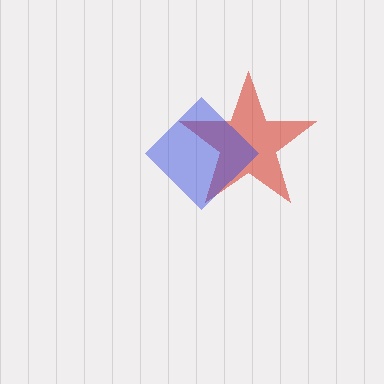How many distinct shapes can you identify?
There are 2 distinct shapes: a red star, a blue diamond.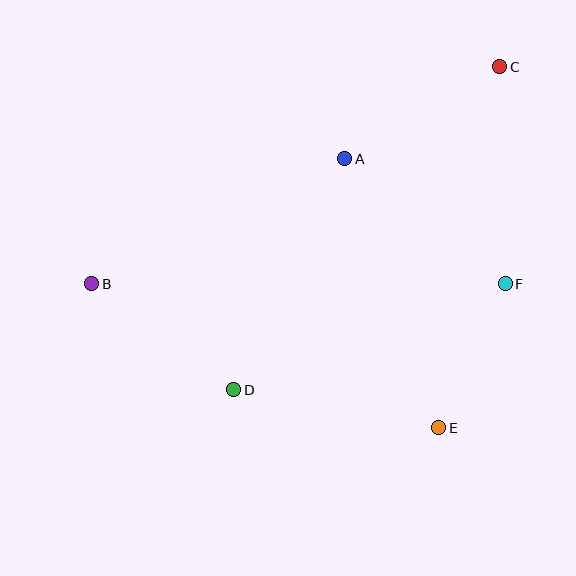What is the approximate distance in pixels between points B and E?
The distance between B and E is approximately 376 pixels.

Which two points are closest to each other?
Points E and F are closest to each other.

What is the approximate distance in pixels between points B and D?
The distance between B and D is approximately 177 pixels.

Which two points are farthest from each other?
Points B and C are farthest from each other.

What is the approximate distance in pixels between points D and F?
The distance between D and F is approximately 292 pixels.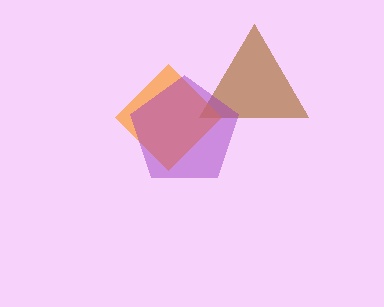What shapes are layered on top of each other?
The layered shapes are: a brown triangle, an orange diamond, a purple pentagon.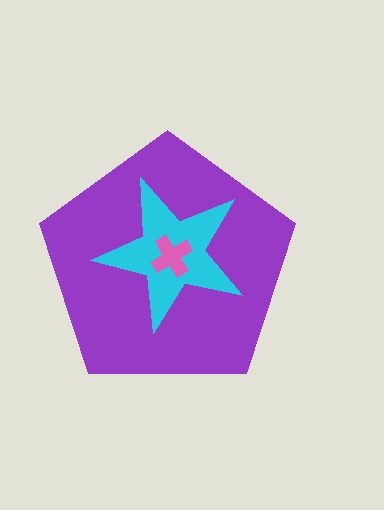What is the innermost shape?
The pink cross.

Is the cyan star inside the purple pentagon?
Yes.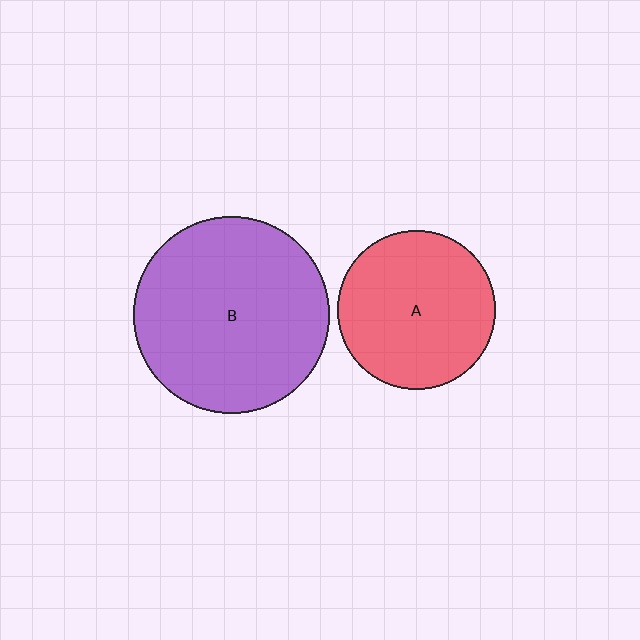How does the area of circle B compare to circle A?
Approximately 1.5 times.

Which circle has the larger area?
Circle B (purple).